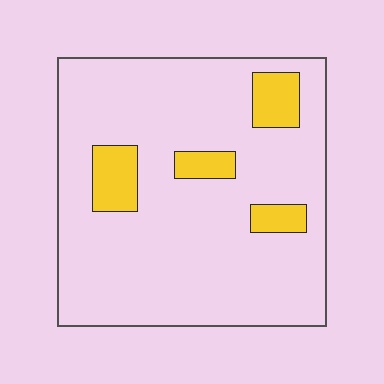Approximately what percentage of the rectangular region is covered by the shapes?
Approximately 15%.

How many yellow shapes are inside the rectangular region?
4.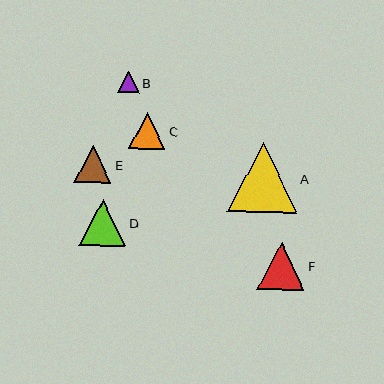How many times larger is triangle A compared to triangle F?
Triangle A is approximately 1.5 times the size of triangle F.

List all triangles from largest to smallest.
From largest to smallest: A, F, D, E, C, B.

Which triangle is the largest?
Triangle A is the largest with a size of approximately 70 pixels.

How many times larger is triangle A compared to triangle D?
Triangle A is approximately 1.5 times the size of triangle D.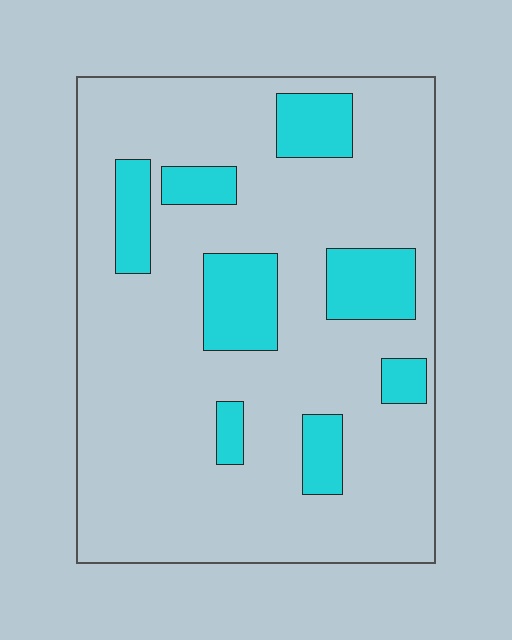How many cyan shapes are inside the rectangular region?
8.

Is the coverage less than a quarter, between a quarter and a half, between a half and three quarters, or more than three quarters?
Less than a quarter.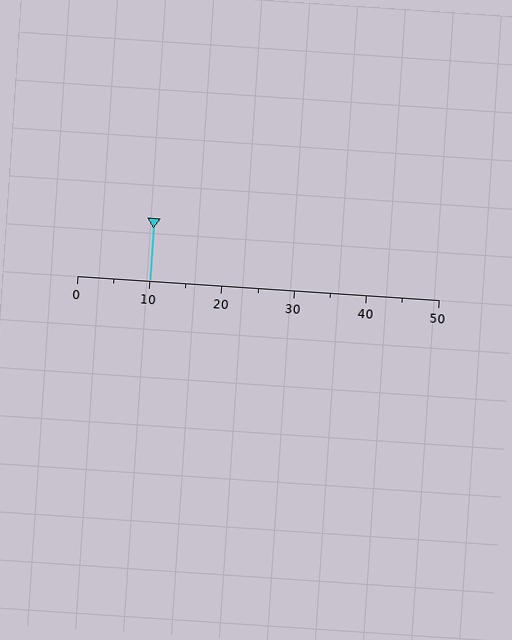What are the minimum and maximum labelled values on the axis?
The axis runs from 0 to 50.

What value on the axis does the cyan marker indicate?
The marker indicates approximately 10.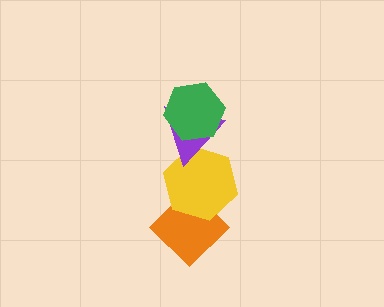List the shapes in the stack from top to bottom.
From top to bottom: the green hexagon, the purple triangle, the yellow hexagon, the orange diamond.